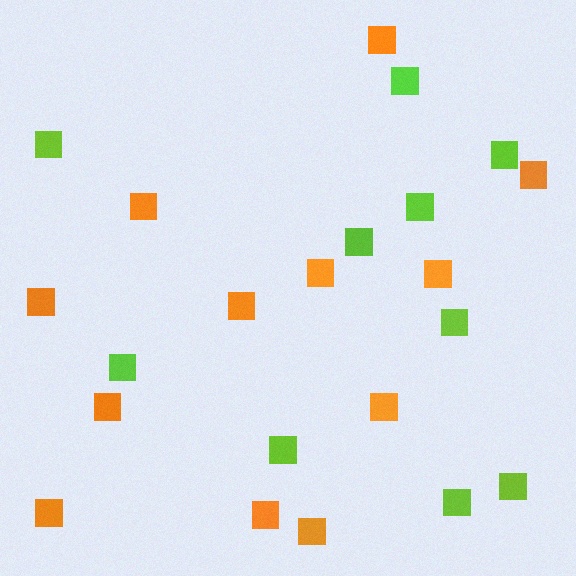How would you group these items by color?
There are 2 groups: one group of orange squares (12) and one group of lime squares (10).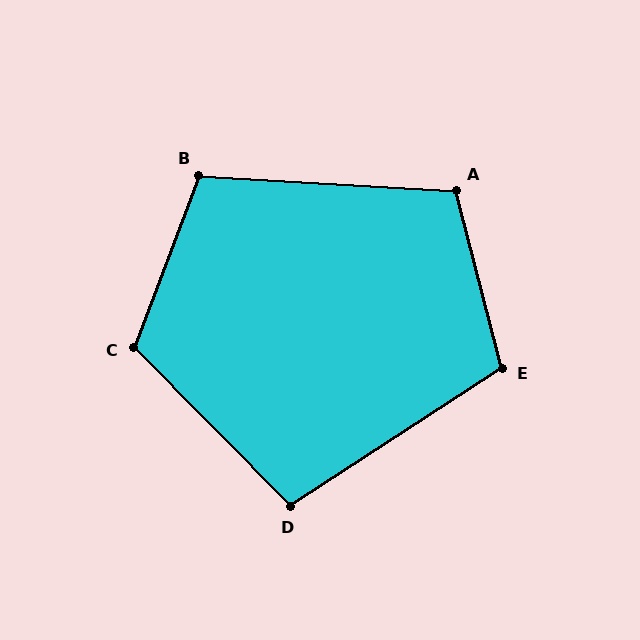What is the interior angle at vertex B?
Approximately 108 degrees (obtuse).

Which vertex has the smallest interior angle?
D, at approximately 102 degrees.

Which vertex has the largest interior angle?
C, at approximately 115 degrees.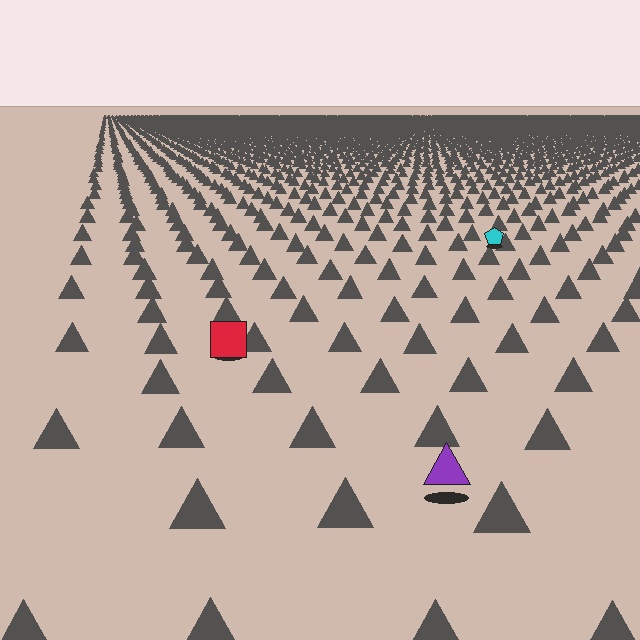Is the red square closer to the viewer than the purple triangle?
No. The purple triangle is closer — you can tell from the texture gradient: the ground texture is coarser near it.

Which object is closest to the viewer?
The purple triangle is closest. The texture marks near it are larger and more spread out.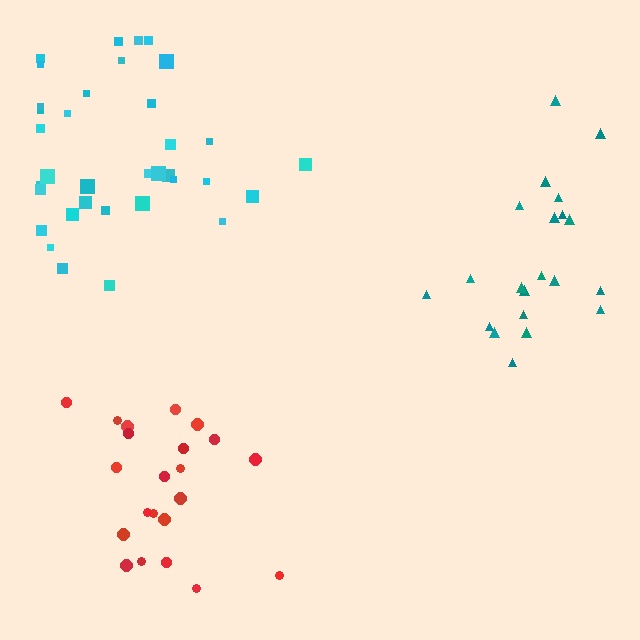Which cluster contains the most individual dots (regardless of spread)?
Cyan (35).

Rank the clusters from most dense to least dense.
cyan, red, teal.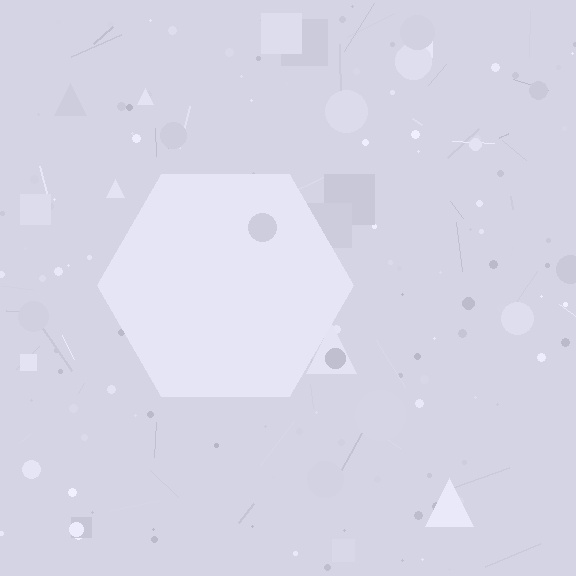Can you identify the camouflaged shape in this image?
The camouflaged shape is a hexagon.